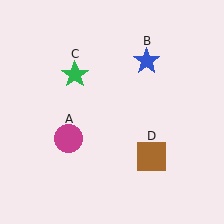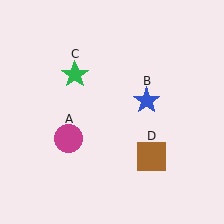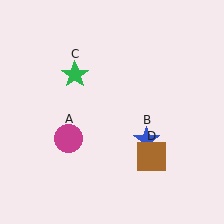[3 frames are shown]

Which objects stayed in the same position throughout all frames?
Magenta circle (object A) and green star (object C) and brown square (object D) remained stationary.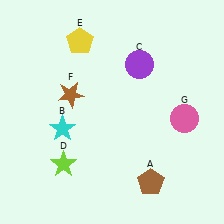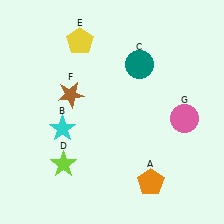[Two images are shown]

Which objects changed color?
A changed from brown to orange. C changed from purple to teal.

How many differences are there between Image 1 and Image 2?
There are 2 differences between the two images.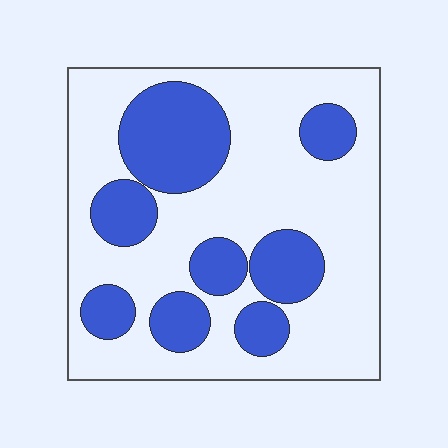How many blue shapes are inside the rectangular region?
8.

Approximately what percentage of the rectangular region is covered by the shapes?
Approximately 30%.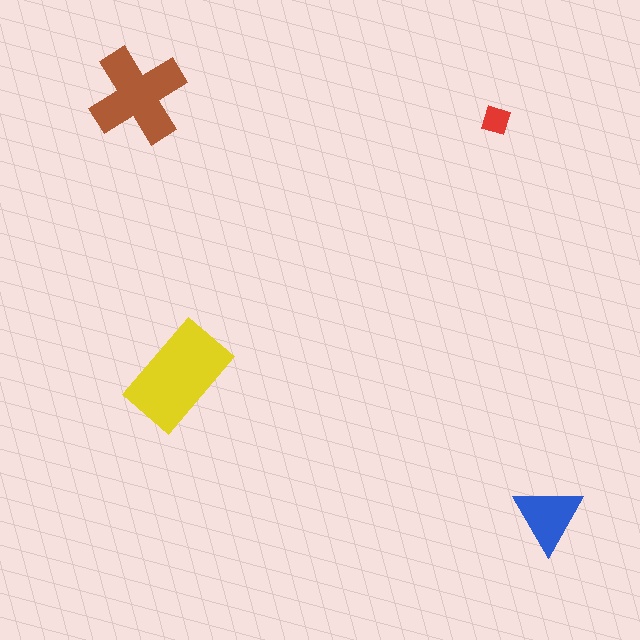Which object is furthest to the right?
The blue triangle is rightmost.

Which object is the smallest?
The red diamond.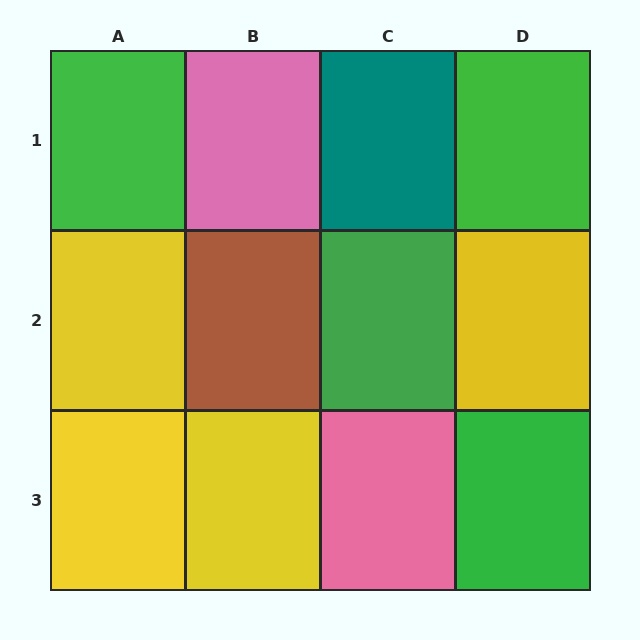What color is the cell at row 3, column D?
Green.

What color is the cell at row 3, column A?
Yellow.